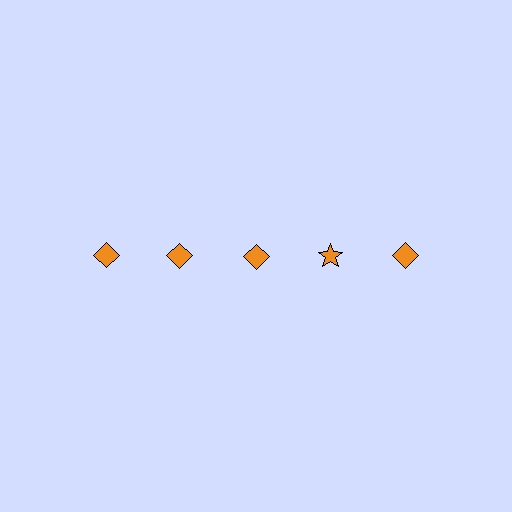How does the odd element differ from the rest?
It has a different shape: star instead of diamond.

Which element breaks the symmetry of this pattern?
The orange star in the top row, second from right column breaks the symmetry. All other shapes are orange diamonds.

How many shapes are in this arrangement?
There are 5 shapes arranged in a grid pattern.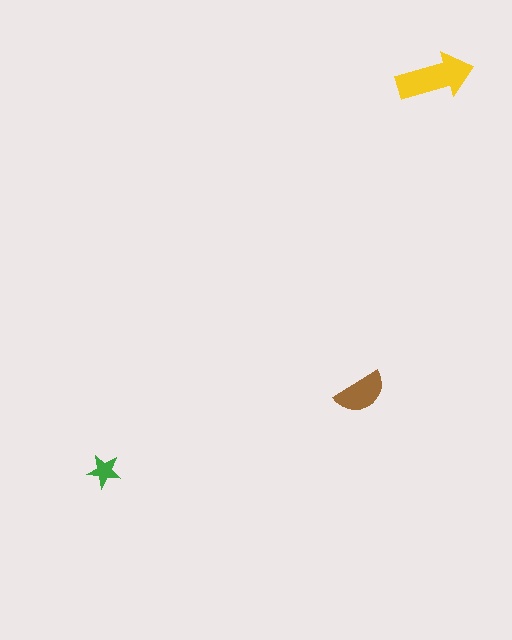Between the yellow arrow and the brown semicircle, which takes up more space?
The yellow arrow.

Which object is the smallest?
The green star.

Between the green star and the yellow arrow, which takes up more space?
The yellow arrow.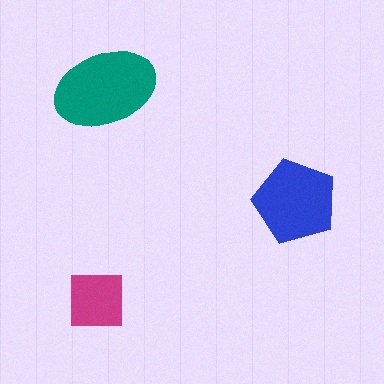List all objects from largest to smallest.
The teal ellipse, the blue pentagon, the magenta square.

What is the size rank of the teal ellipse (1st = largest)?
1st.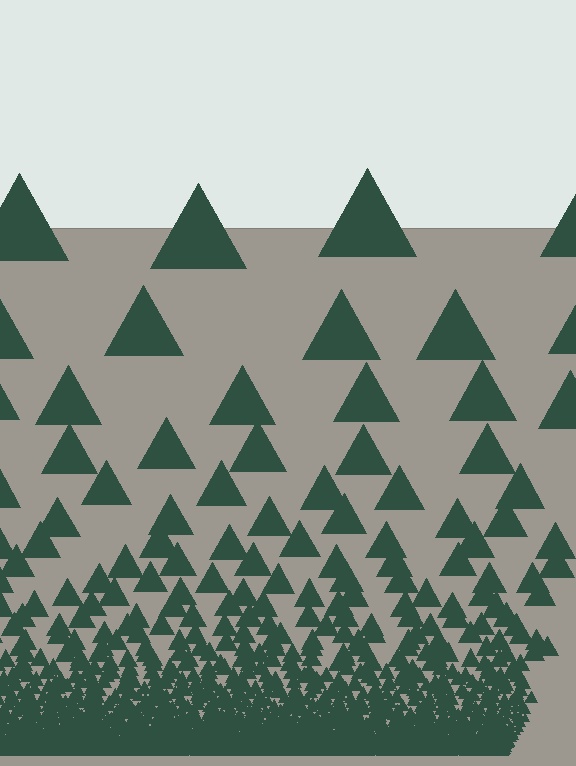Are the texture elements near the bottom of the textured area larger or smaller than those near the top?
Smaller. The gradient is inverted — elements near the bottom are smaller and denser.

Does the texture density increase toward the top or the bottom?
Density increases toward the bottom.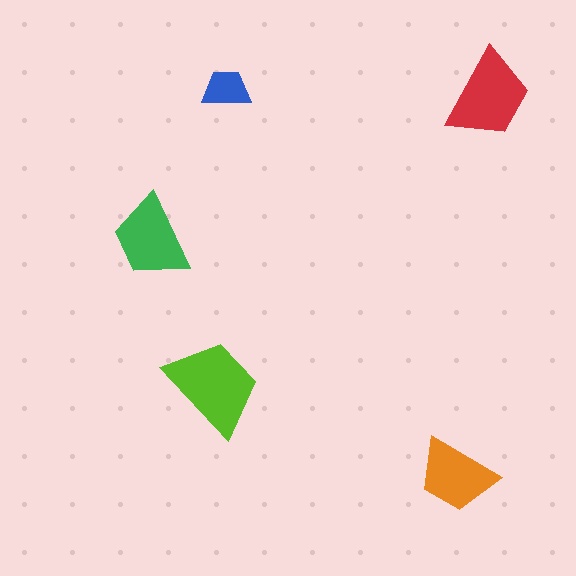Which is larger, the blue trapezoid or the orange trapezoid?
The orange one.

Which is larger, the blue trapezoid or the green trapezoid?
The green one.